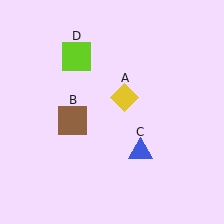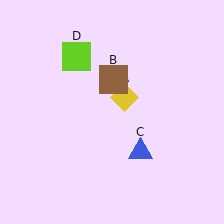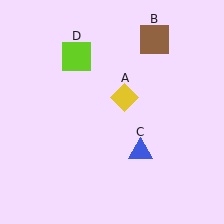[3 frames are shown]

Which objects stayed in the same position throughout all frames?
Yellow diamond (object A) and blue triangle (object C) and lime square (object D) remained stationary.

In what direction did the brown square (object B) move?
The brown square (object B) moved up and to the right.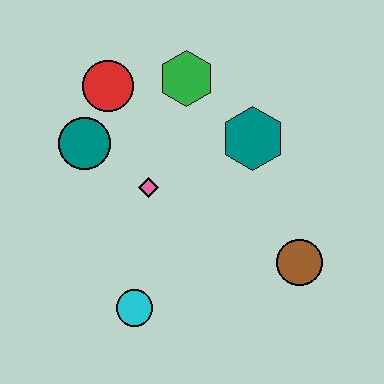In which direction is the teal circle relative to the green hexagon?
The teal circle is to the left of the green hexagon.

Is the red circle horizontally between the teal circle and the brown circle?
Yes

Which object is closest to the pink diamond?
The teal circle is closest to the pink diamond.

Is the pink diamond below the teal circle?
Yes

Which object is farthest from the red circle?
The brown circle is farthest from the red circle.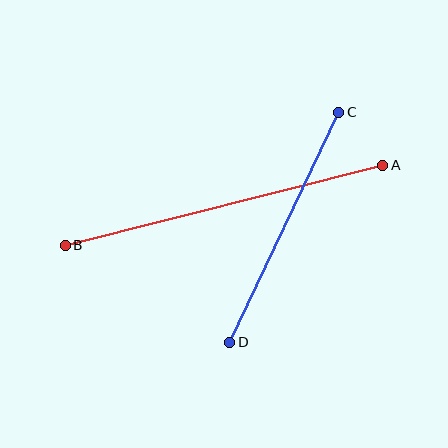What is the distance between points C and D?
The distance is approximately 254 pixels.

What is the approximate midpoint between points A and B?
The midpoint is at approximately (224, 205) pixels.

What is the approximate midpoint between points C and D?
The midpoint is at approximately (284, 227) pixels.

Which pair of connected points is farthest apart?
Points A and B are farthest apart.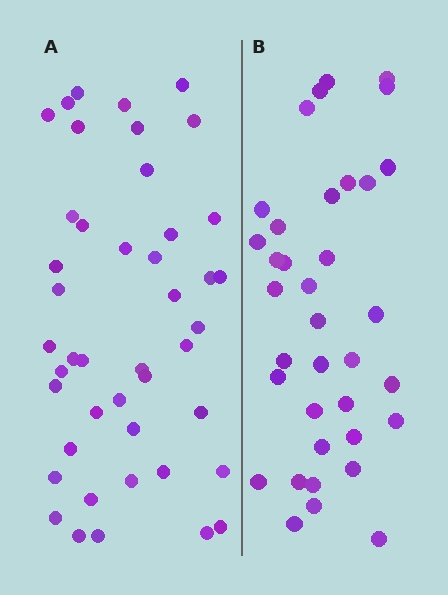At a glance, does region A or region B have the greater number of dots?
Region A (the left region) has more dots.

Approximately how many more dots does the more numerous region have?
Region A has roughly 8 or so more dots than region B.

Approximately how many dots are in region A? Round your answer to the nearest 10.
About 40 dots. (The exact count is 44, which rounds to 40.)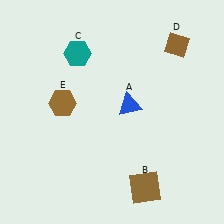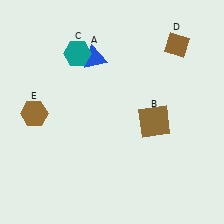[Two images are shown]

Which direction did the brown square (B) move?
The brown square (B) moved up.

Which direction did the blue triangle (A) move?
The blue triangle (A) moved up.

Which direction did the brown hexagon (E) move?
The brown hexagon (E) moved left.